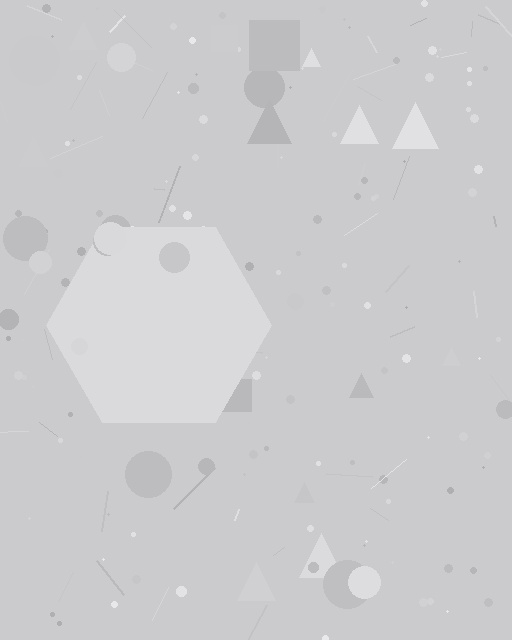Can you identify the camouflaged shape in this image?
The camouflaged shape is a hexagon.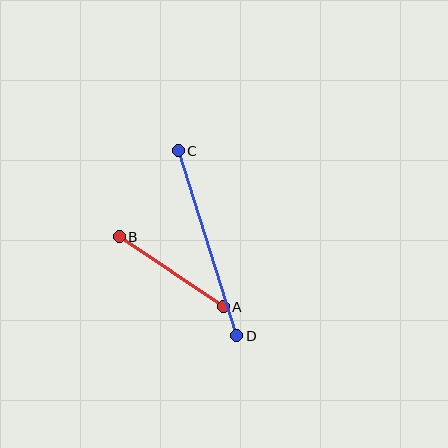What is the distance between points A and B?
The distance is approximately 125 pixels.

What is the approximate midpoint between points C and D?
The midpoint is at approximately (207, 243) pixels.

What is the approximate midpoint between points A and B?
The midpoint is at approximately (171, 272) pixels.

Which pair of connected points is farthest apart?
Points C and D are farthest apart.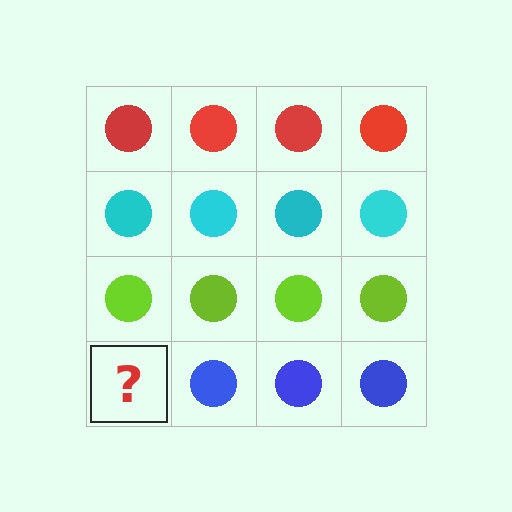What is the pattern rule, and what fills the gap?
The rule is that each row has a consistent color. The gap should be filled with a blue circle.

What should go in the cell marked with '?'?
The missing cell should contain a blue circle.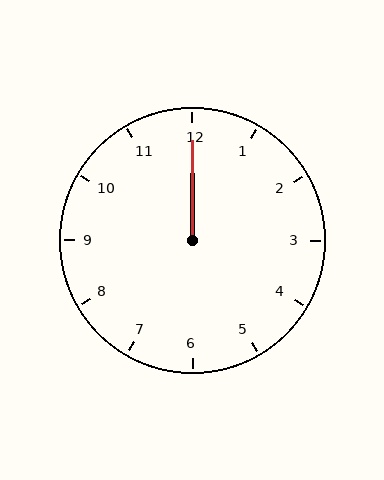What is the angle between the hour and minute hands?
Approximately 0 degrees.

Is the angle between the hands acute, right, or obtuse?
It is acute.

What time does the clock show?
12:00.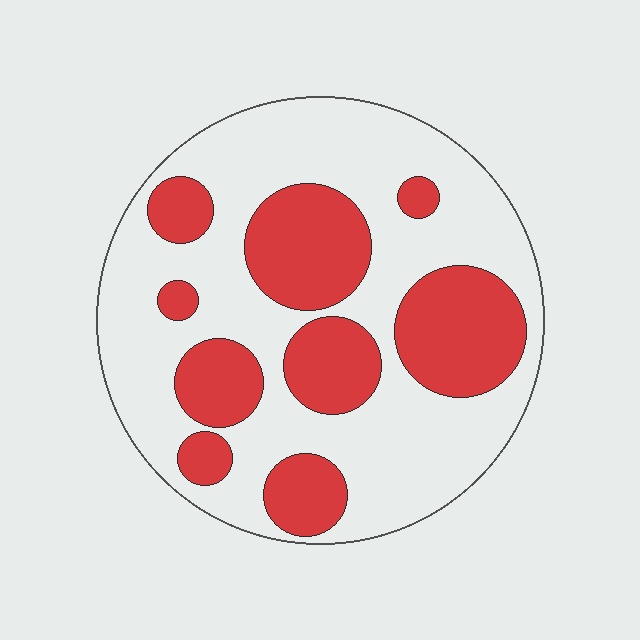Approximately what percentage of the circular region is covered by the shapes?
Approximately 35%.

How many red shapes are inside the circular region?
9.